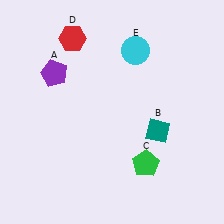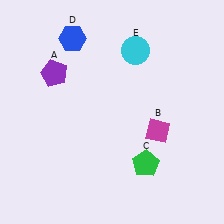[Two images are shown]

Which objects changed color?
B changed from teal to magenta. D changed from red to blue.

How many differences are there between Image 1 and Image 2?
There are 2 differences between the two images.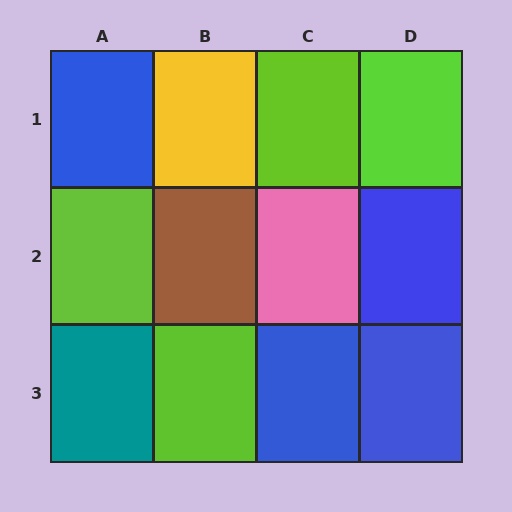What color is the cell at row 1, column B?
Yellow.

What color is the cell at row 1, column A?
Blue.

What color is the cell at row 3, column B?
Lime.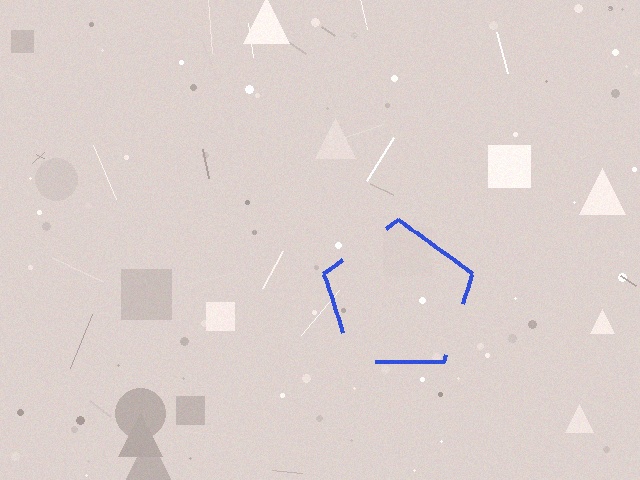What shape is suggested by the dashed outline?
The dashed outline suggests a pentagon.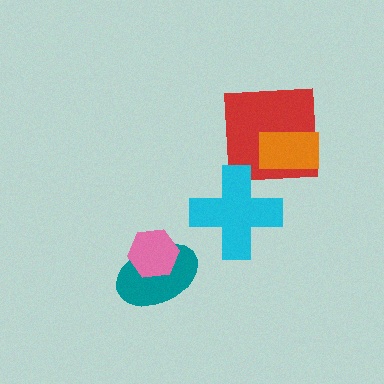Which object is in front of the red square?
The orange rectangle is in front of the red square.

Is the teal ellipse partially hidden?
Yes, it is partially covered by another shape.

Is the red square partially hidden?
Yes, it is partially covered by another shape.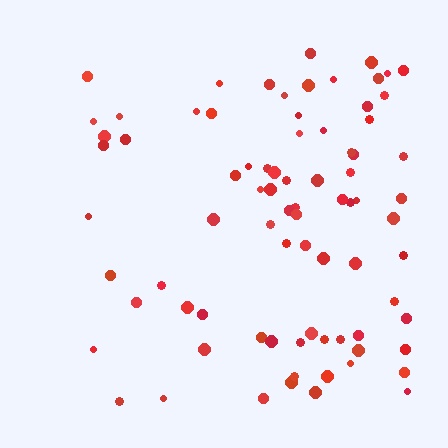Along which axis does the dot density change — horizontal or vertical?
Horizontal.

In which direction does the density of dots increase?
From left to right, with the right side densest.